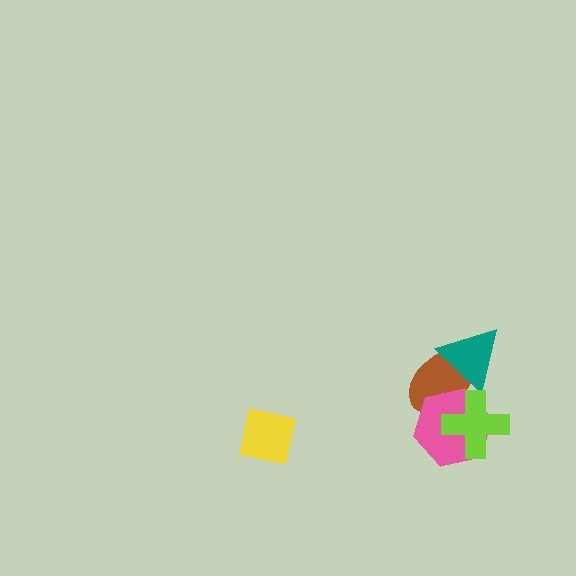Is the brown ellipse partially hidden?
Yes, it is partially covered by another shape.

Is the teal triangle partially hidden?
No, no other shape covers it.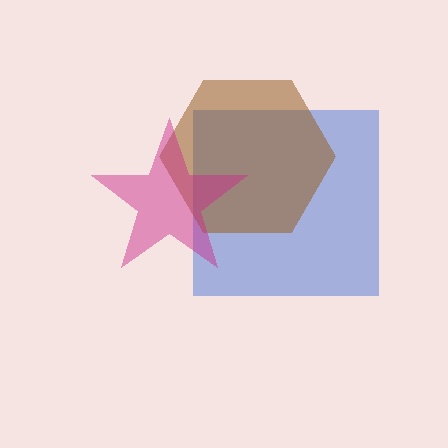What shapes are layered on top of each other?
The layered shapes are: a blue square, a brown hexagon, a magenta star.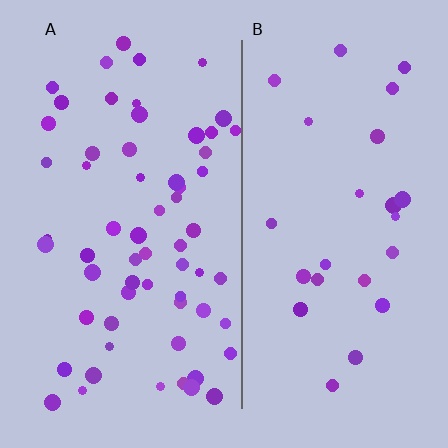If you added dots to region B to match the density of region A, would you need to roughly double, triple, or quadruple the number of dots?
Approximately double.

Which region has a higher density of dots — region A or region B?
A (the left).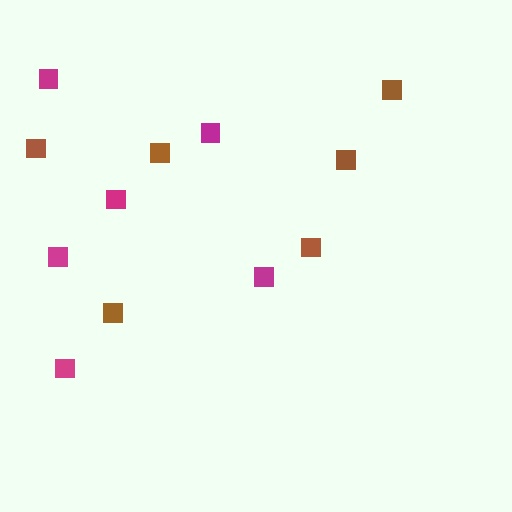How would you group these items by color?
There are 2 groups: one group of brown squares (6) and one group of magenta squares (6).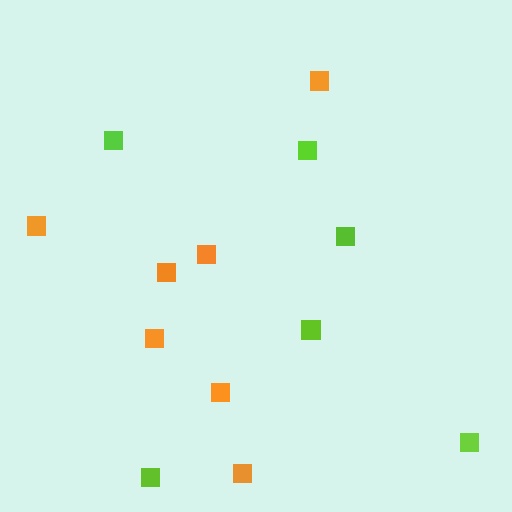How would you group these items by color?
There are 2 groups: one group of orange squares (7) and one group of lime squares (6).